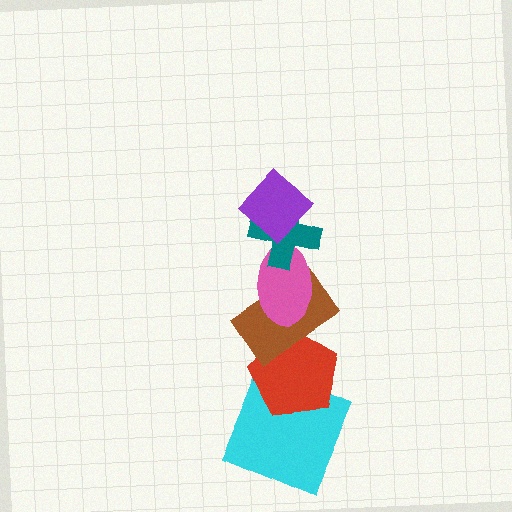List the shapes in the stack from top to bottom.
From top to bottom: the purple diamond, the teal cross, the pink ellipse, the brown rectangle, the red pentagon, the cyan square.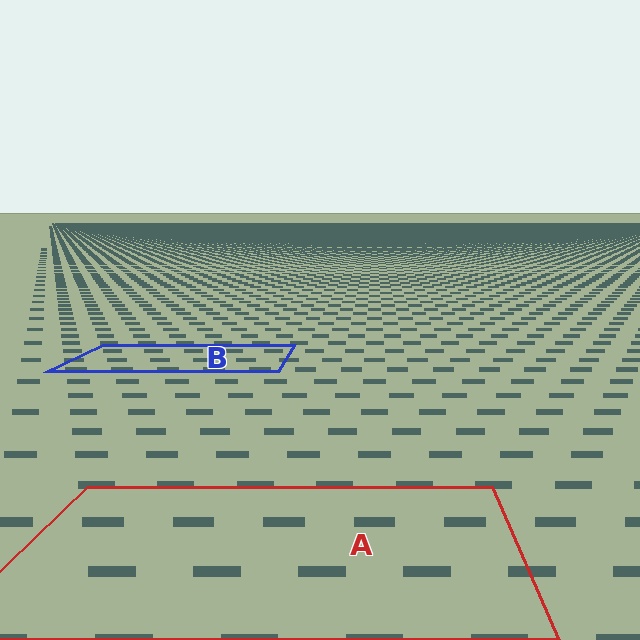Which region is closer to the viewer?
Region A is closer. The texture elements there are larger and more spread out.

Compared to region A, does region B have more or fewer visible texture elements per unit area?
Region B has more texture elements per unit area — they are packed more densely because it is farther away.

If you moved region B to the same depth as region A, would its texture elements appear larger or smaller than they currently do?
They would appear larger. At a closer depth, the same texture elements are projected at a bigger on-screen size.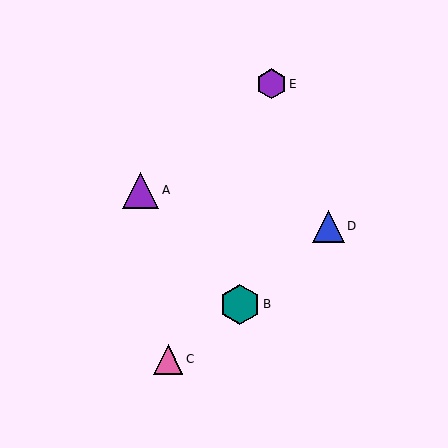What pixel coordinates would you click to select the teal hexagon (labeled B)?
Click at (240, 304) to select the teal hexagon B.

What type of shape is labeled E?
Shape E is a purple hexagon.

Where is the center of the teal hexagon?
The center of the teal hexagon is at (240, 304).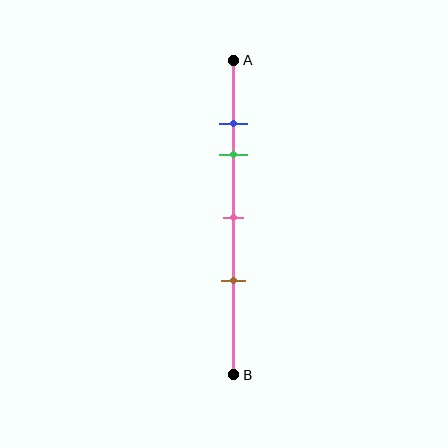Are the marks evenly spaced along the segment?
No, the marks are not evenly spaced.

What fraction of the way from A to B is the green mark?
The green mark is approximately 30% (0.3) of the way from A to B.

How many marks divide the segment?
There are 4 marks dividing the segment.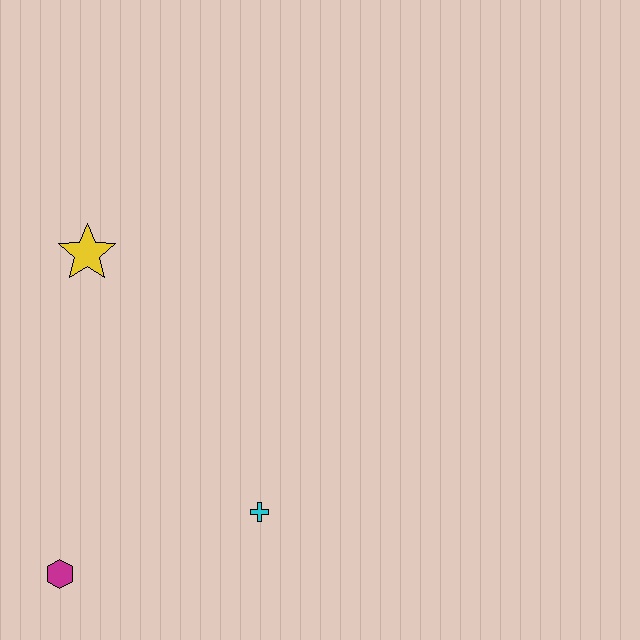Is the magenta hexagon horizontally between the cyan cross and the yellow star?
No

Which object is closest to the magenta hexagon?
The cyan cross is closest to the magenta hexagon.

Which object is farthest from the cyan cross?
The yellow star is farthest from the cyan cross.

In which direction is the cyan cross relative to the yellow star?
The cyan cross is below the yellow star.